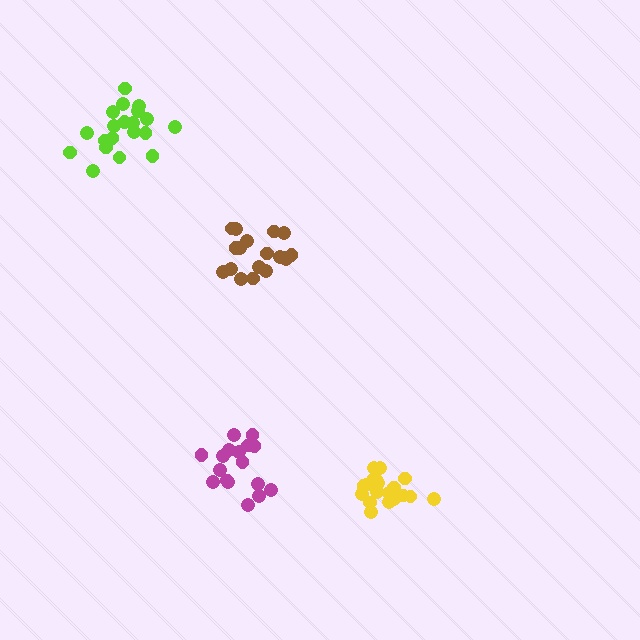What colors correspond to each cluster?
The clusters are colored: brown, yellow, lime, magenta.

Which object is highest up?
The lime cluster is topmost.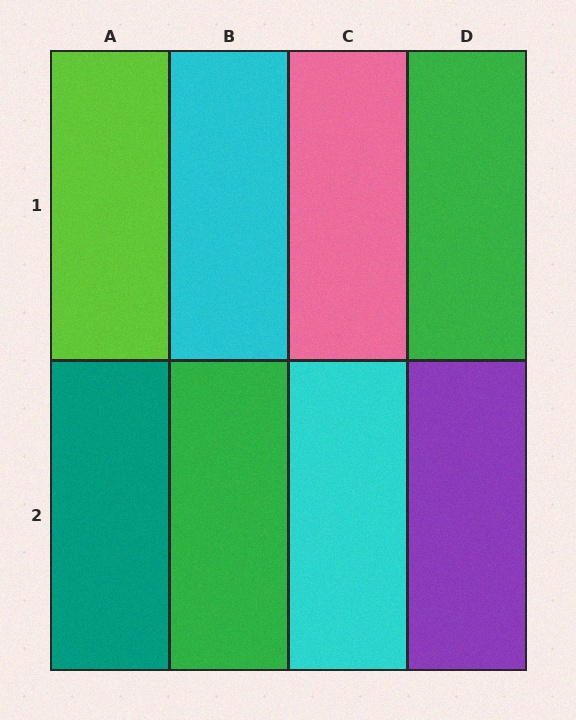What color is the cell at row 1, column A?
Lime.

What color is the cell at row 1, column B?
Cyan.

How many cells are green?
2 cells are green.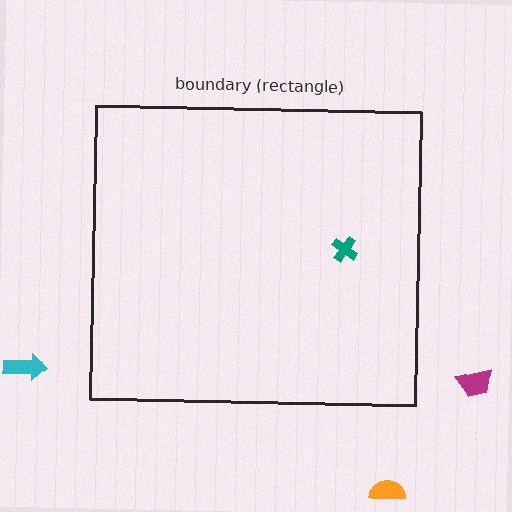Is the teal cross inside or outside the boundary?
Inside.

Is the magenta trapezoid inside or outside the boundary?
Outside.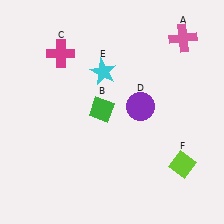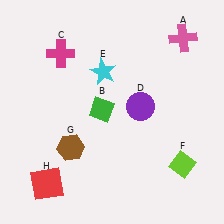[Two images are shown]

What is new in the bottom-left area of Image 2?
A red square (H) was added in the bottom-left area of Image 2.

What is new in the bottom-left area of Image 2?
A brown hexagon (G) was added in the bottom-left area of Image 2.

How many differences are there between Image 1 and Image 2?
There are 2 differences between the two images.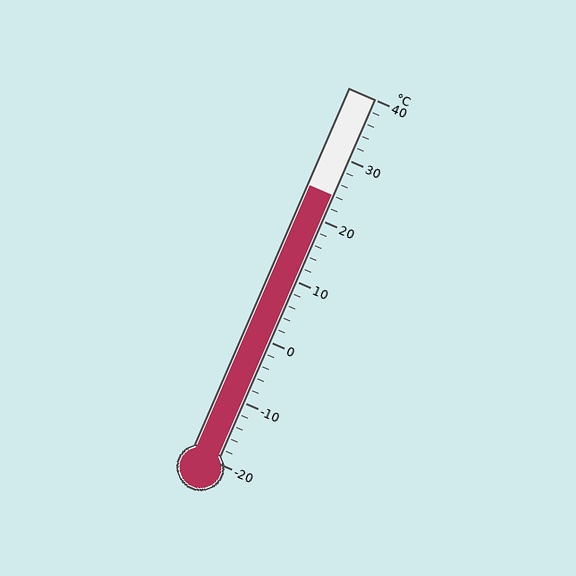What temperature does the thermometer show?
The thermometer shows approximately 24°C.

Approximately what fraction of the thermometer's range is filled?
The thermometer is filled to approximately 75% of its range.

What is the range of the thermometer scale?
The thermometer scale ranges from -20°C to 40°C.